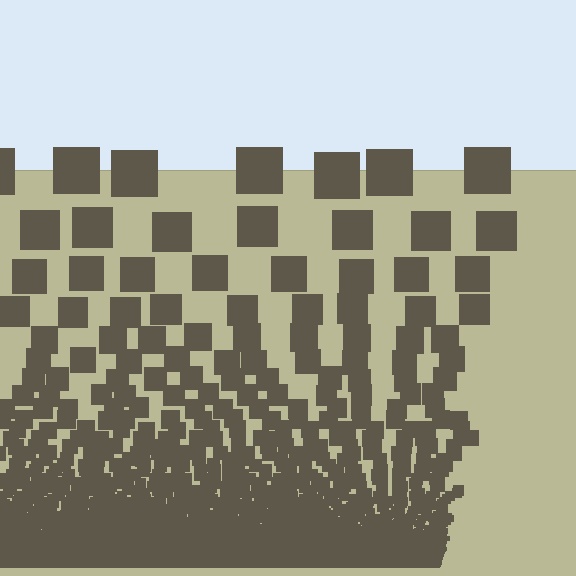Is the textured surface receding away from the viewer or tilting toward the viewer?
The surface appears to tilt toward the viewer. Texture elements get larger and sparser toward the top.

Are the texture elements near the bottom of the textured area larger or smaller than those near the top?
Smaller. The gradient is inverted — elements near the bottom are smaller and denser.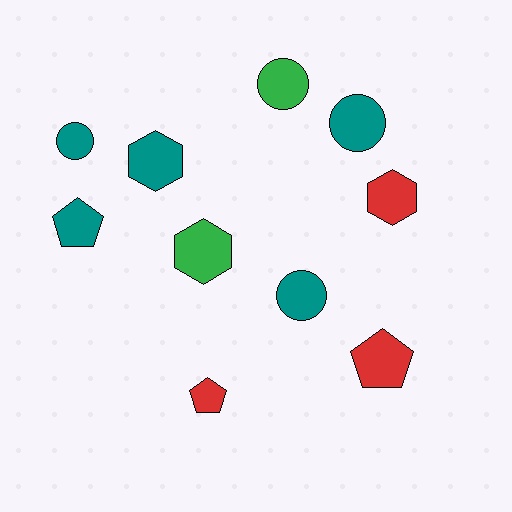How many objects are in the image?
There are 10 objects.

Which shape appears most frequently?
Circle, with 4 objects.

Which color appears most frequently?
Teal, with 5 objects.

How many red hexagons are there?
There is 1 red hexagon.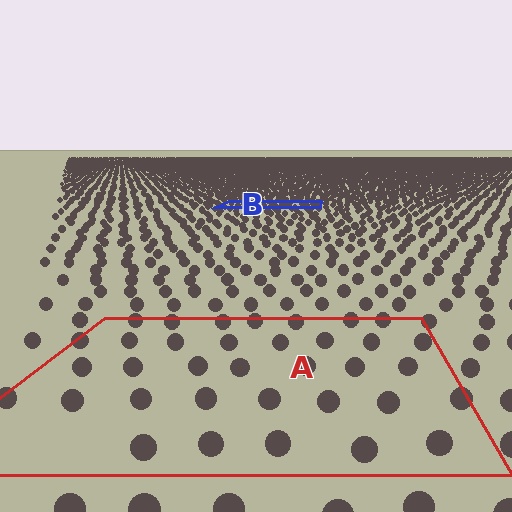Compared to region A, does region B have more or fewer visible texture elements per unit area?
Region B has more texture elements per unit area — they are packed more densely because it is farther away.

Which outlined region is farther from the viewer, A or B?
Region B is farther from the viewer — the texture elements inside it appear smaller and more densely packed.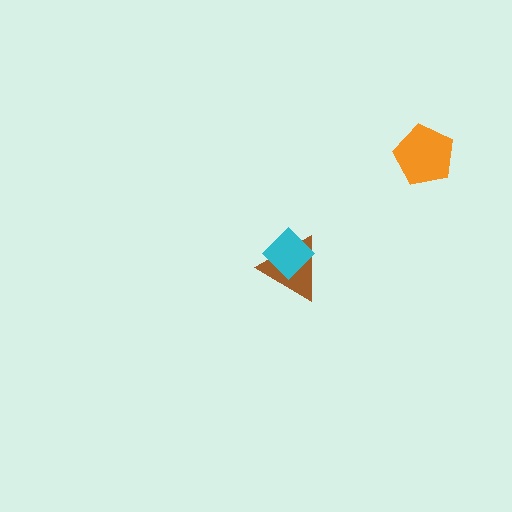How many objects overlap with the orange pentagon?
0 objects overlap with the orange pentagon.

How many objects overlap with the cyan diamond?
1 object overlaps with the cyan diamond.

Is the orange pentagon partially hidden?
No, no other shape covers it.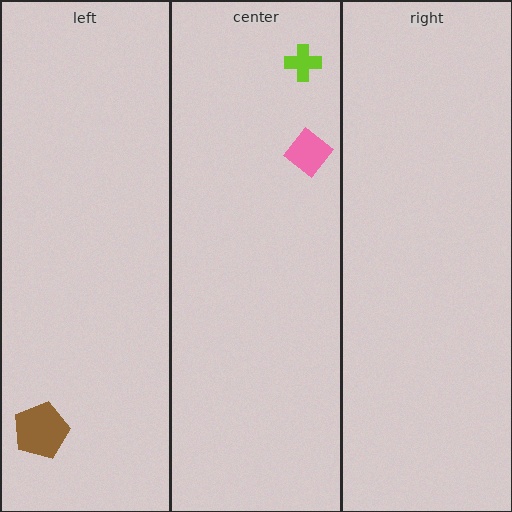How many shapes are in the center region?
2.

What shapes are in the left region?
The brown pentagon.